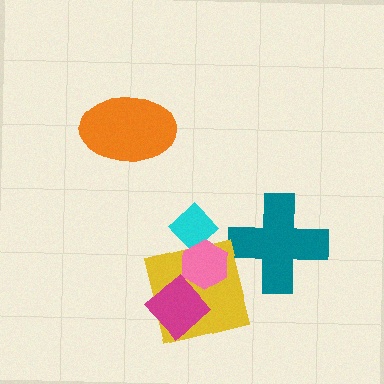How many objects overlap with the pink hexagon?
3 objects overlap with the pink hexagon.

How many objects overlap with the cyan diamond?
1 object overlaps with the cyan diamond.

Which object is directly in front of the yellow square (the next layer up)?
The pink hexagon is directly in front of the yellow square.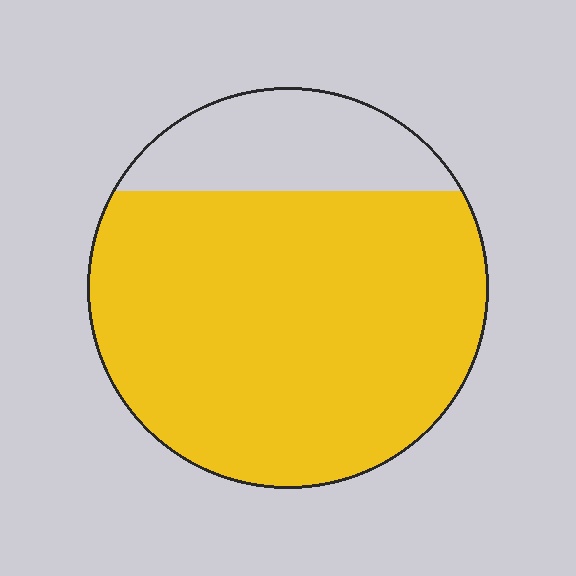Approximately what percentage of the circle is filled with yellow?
Approximately 80%.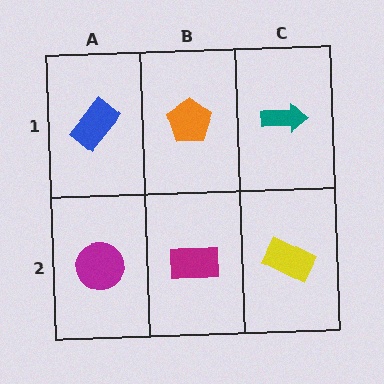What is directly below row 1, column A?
A magenta circle.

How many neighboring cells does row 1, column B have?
3.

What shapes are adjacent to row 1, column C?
A yellow rectangle (row 2, column C), an orange pentagon (row 1, column B).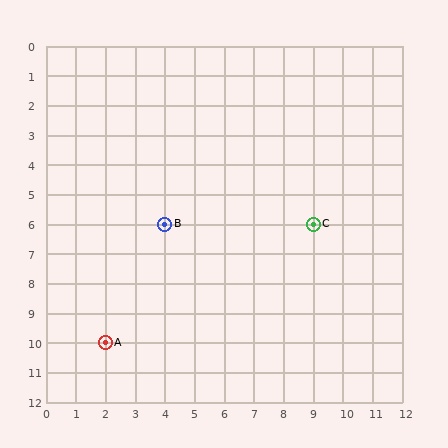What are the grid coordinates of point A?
Point A is at grid coordinates (2, 10).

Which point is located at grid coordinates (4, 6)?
Point B is at (4, 6).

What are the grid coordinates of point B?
Point B is at grid coordinates (4, 6).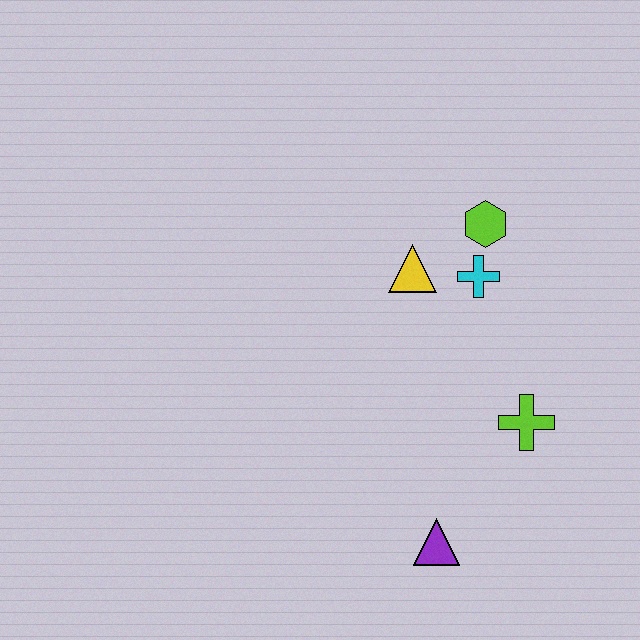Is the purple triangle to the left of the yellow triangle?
No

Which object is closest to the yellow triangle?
The cyan cross is closest to the yellow triangle.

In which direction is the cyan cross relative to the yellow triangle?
The cyan cross is to the right of the yellow triangle.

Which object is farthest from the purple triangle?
The lime hexagon is farthest from the purple triangle.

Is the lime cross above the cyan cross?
No